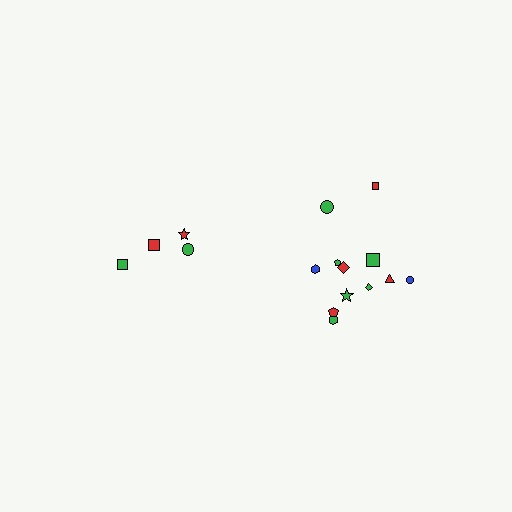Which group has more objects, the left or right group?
The right group.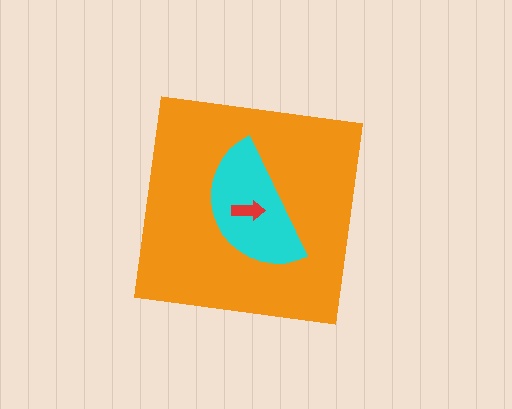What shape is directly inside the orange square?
The cyan semicircle.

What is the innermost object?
The red arrow.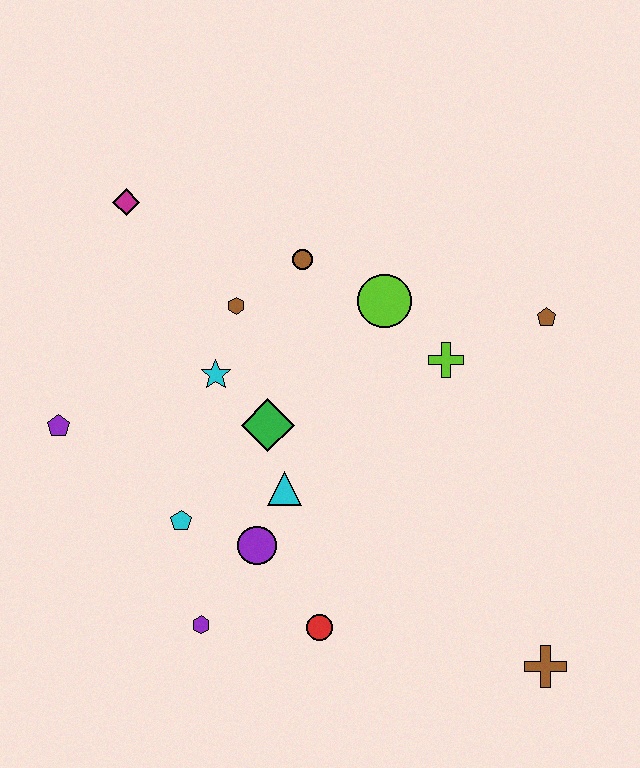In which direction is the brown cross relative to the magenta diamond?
The brown cross is below the magenta diamond.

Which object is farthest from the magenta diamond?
The brown cross is farthest from the magenta diamond.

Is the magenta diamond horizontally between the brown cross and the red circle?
No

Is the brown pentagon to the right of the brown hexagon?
Yes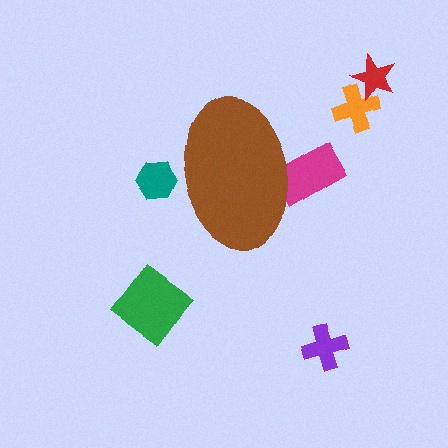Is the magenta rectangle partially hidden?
Yes, the magenta rectangle is partially hidden behind the brown ellipse.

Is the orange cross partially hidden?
No, the orange cross is fully visible.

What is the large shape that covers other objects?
A brown ellipse.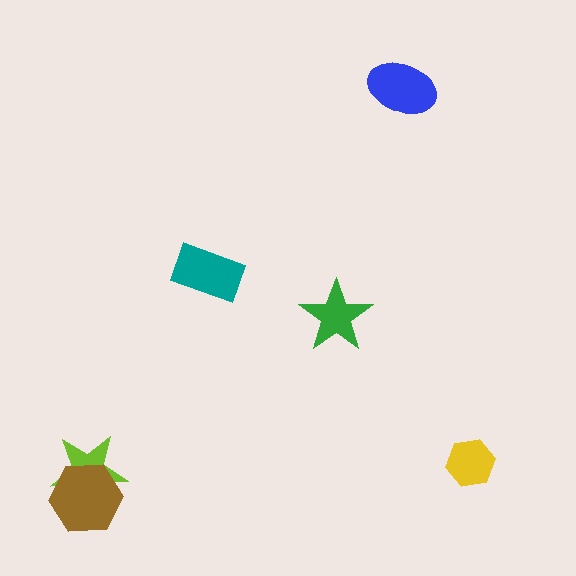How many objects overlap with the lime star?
1 object overlaps with the lime star.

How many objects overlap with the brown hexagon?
1 object overlaps with the brown hexagon.